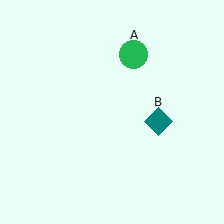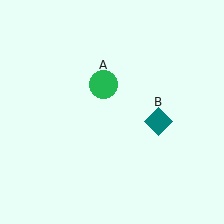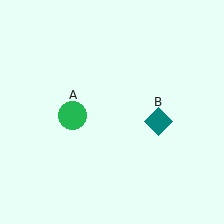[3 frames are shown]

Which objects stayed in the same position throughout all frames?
Teal diamond (object B) remained stationary.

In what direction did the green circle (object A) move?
The green circle (object A) moved down and to the left.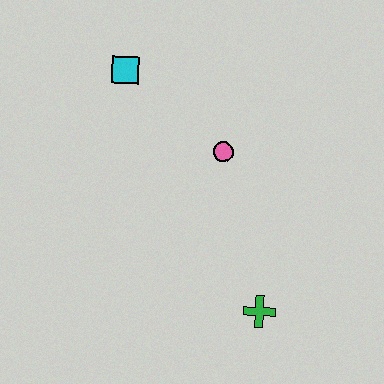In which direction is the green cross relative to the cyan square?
The green cross is below the cyan square.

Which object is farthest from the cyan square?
The green cross is farthest from the cyan square.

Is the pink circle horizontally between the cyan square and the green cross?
Yes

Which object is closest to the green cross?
The pink circle is closest to the green cross.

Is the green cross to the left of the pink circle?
No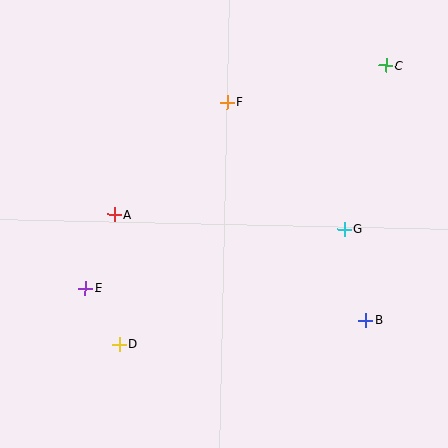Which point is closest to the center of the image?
Point A at (114, 214) is closest to the center.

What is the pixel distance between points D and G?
The distance between D and G is 252 pixels.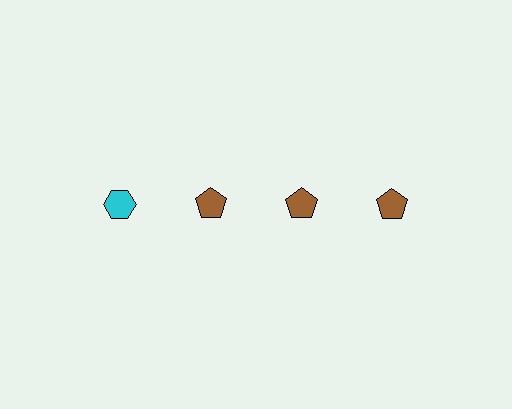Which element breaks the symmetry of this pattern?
The cyan hexagon in the top row, leftmost column breaks the symmetry. All other shapes are brown pentagons.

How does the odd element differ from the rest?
It differs in both color (cyan instead of brown) and shape (hexagon instead of pentagon).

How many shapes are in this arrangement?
There are 4 shapes arranged in a grid pattern.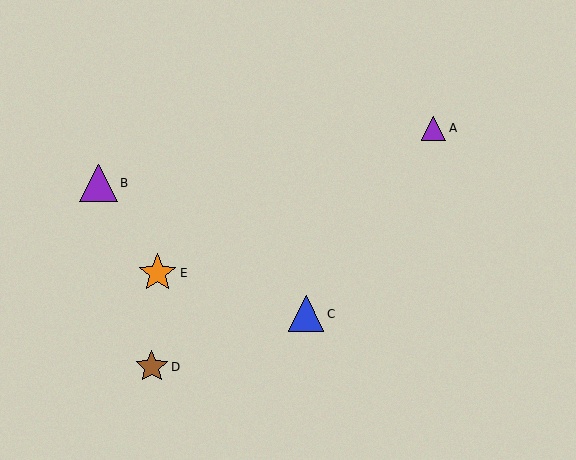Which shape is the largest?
The orange star (labeled E) is the largest.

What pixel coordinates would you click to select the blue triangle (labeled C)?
Click at (306, 314) to select the blue triangle C.